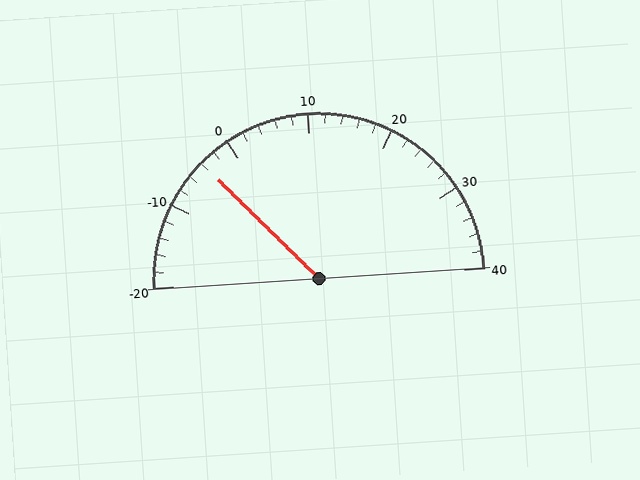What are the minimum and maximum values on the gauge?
The gauge ranges from -20 to 40.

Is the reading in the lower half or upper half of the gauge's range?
The reading is in the lower half of the range (-20 to 40).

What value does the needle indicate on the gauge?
The needle indicates approximately -4.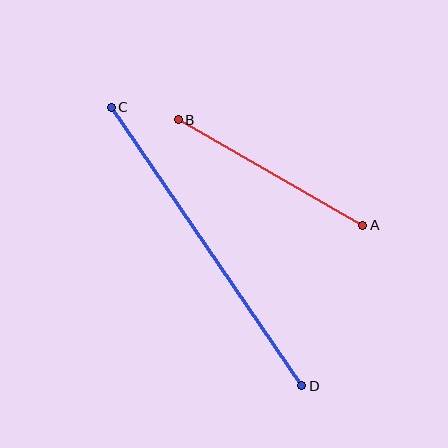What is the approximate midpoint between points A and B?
The midpoint is at approximately (271, 173) pixels.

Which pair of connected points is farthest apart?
Points C and D are farthest apart.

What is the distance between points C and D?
The distance is approximately 337 pixels.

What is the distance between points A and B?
The distance is approximately 212 pixels.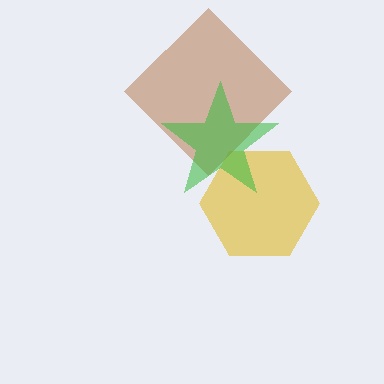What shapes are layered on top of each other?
The layered shapes are: a yellow hexagon, a brown diamond, a green star.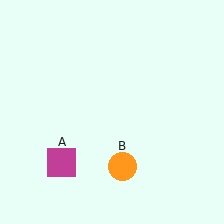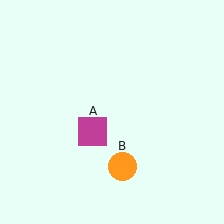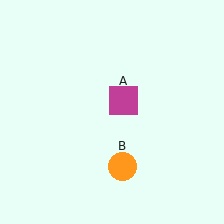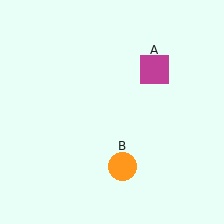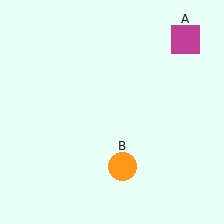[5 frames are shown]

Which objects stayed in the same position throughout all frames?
Orange circle (object B) remained stationary.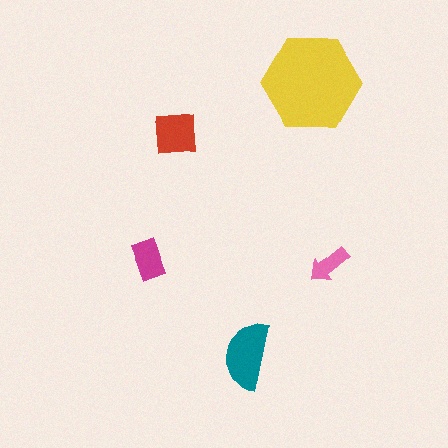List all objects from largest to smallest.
The yellow hexagon, the teal semicircle, the red square, the magenta rectangle, the pink arrow.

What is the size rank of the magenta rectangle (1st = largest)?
4th.